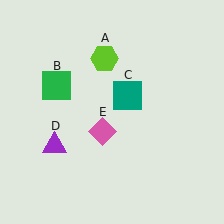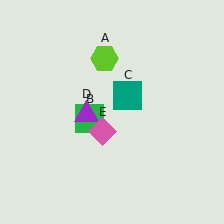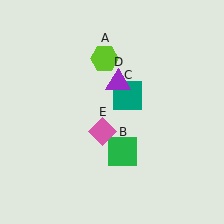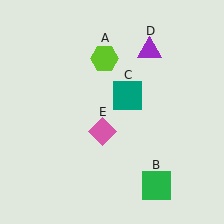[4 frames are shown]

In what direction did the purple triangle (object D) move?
The purple triangle (object D) moved up and to the right.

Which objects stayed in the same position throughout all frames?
Lime hexagon (object A) and teal square (object C) and pink diamond (object E) remained stationary.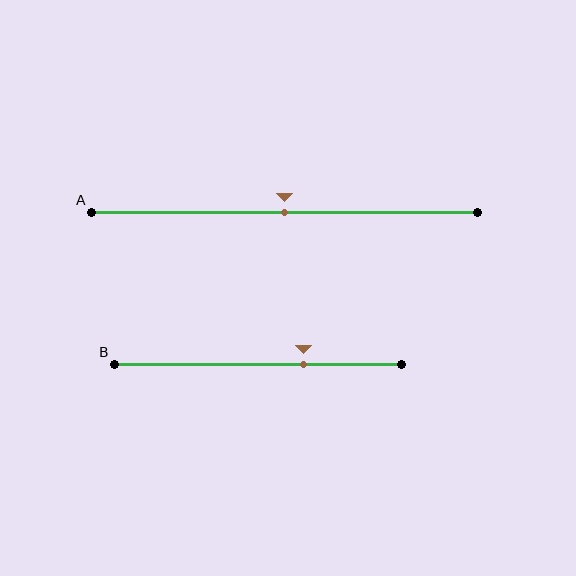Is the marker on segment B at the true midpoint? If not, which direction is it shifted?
No, the marker on segment B is shifted to the right by about 16% of the segment length.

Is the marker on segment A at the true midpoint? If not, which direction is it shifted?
Yes, the marker on segment A is at the true midpoint.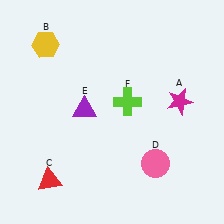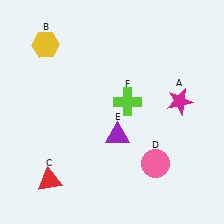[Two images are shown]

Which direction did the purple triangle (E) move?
The purple triangle (E) moved right.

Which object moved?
The purple triangle (E) moved right.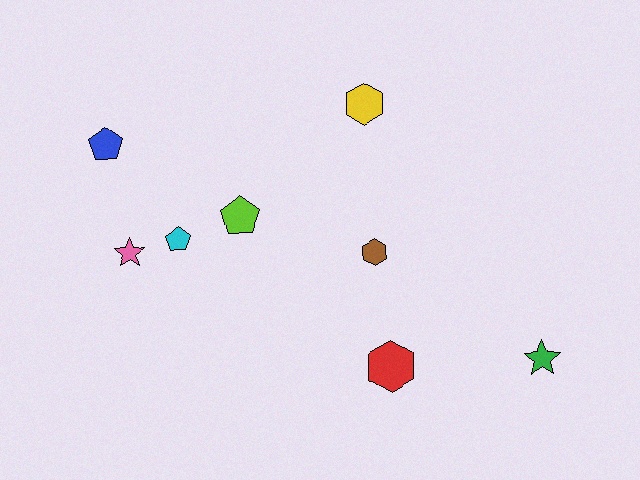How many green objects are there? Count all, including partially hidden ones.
There is 1 green object.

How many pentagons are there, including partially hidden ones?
There are 3 pentagons.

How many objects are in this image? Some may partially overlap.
There are 8 objects.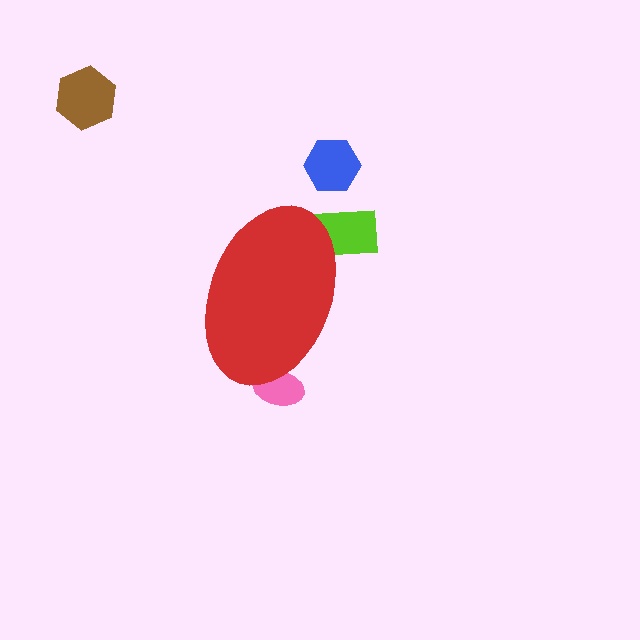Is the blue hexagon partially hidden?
No, the blue hexagon is fully visible.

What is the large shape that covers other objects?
A red ellipse.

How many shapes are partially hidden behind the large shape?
2 shapes are partially hidden.